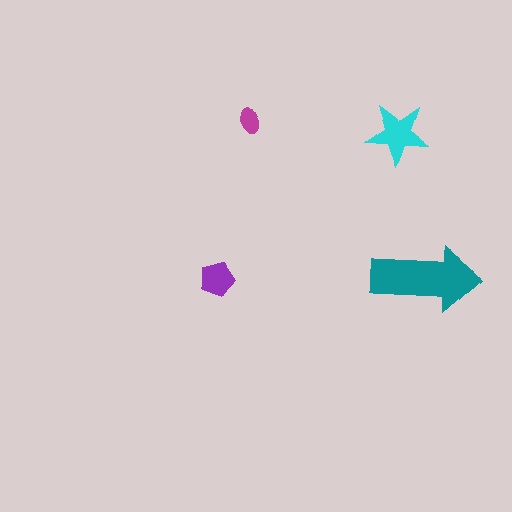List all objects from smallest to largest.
The magenta ellipse, the purple pentagon, the cyan star, the teal arrow.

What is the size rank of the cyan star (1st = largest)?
2nd.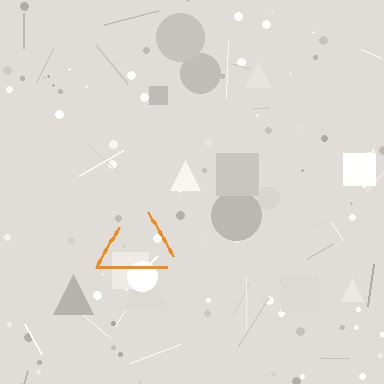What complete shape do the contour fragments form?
The contour fragments form a triangle.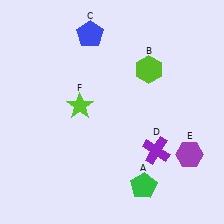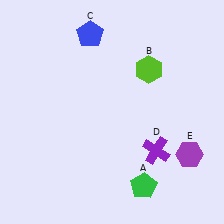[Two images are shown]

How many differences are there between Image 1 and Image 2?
There is 1 difference between the two images.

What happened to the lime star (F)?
The lime star (F) was removed in Image 2. It was in the top-left area of Image 1.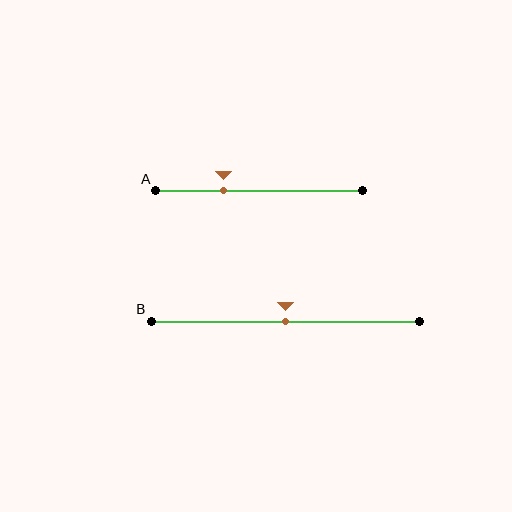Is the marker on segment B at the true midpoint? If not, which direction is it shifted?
Yes, the marker on segment B is at the true midpoint.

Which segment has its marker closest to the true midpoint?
Segment B has its marker closest to the true midpoint.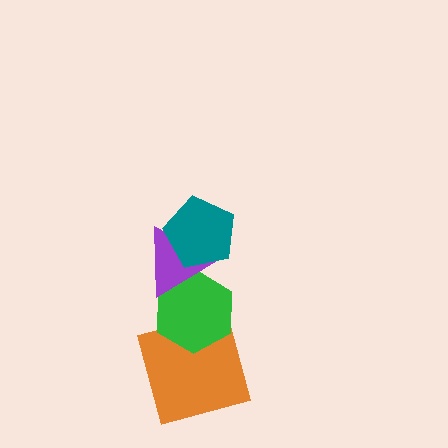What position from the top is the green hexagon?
The green hexagon is 3rd from the top.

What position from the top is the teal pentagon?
The teal pentagon is 1st from the top.